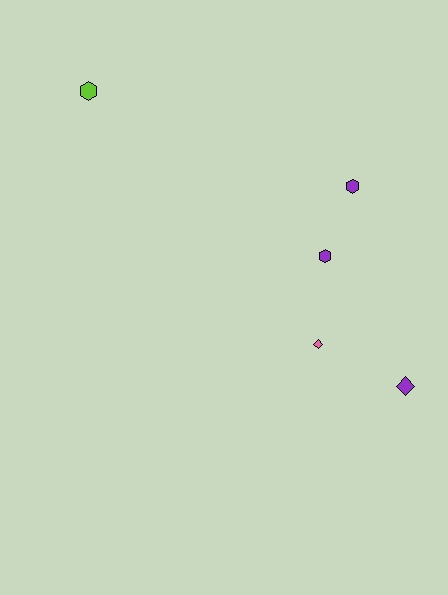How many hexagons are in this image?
There are 3 hexagons.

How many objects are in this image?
There are 5 objects.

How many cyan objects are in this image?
There are no cyan objects.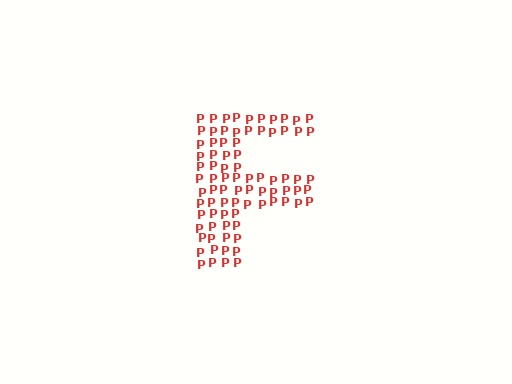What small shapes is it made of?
It is made of small letter P's.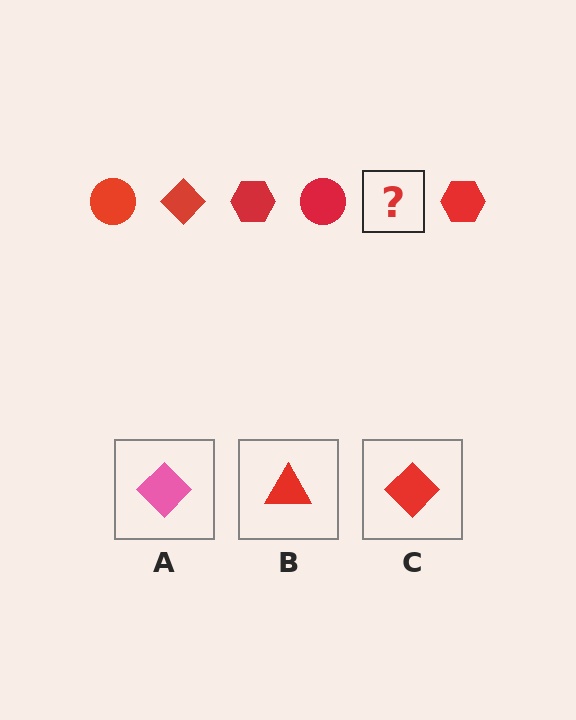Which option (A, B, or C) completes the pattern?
C.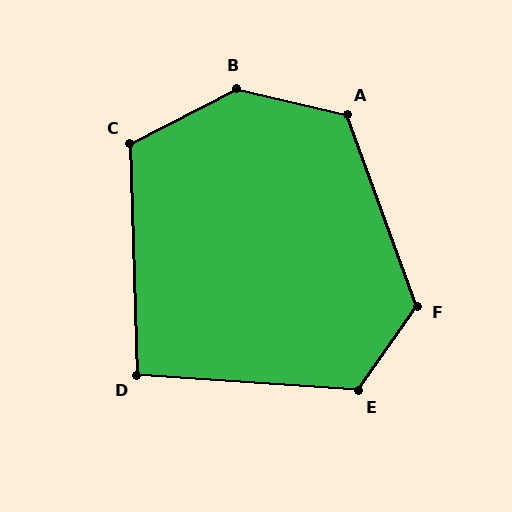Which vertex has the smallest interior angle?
D, at approximately 96 degrees.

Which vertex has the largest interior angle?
B, at approximately 139 degrees.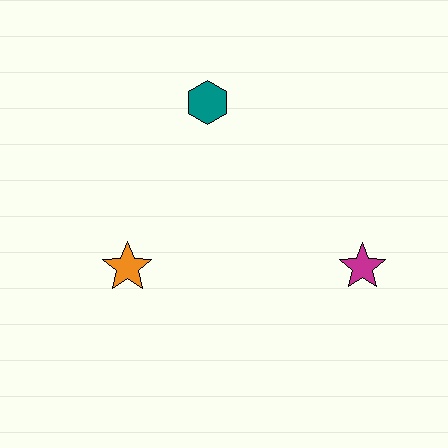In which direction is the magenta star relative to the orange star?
The magenta star is to the right of the orange star.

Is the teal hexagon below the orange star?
No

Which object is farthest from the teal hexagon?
The magenta star is farthest from the teal hexagon.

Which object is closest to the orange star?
The teal hexagon is closest to the orange star.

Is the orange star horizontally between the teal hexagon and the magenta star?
No